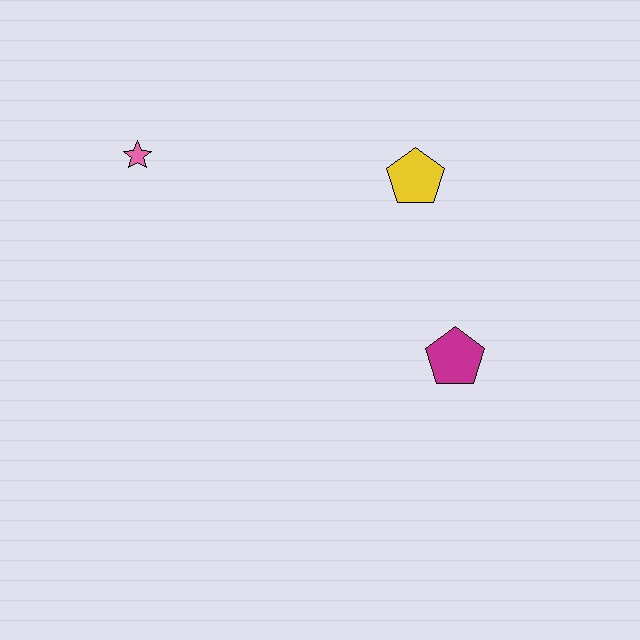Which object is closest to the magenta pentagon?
The yellow pentagon is closest to the magenta pentagon.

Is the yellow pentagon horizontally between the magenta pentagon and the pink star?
Yes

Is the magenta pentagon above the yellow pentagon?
No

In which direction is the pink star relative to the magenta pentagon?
The pink star is to the left of the magenta pentagon.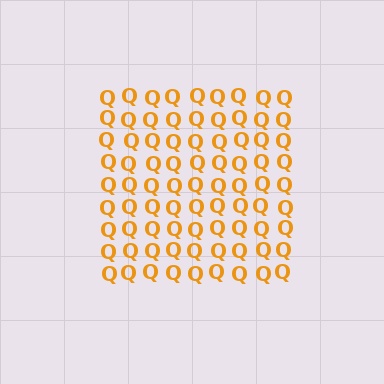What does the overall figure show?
The overall figure shows a square.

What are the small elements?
The small elements are letter Q's.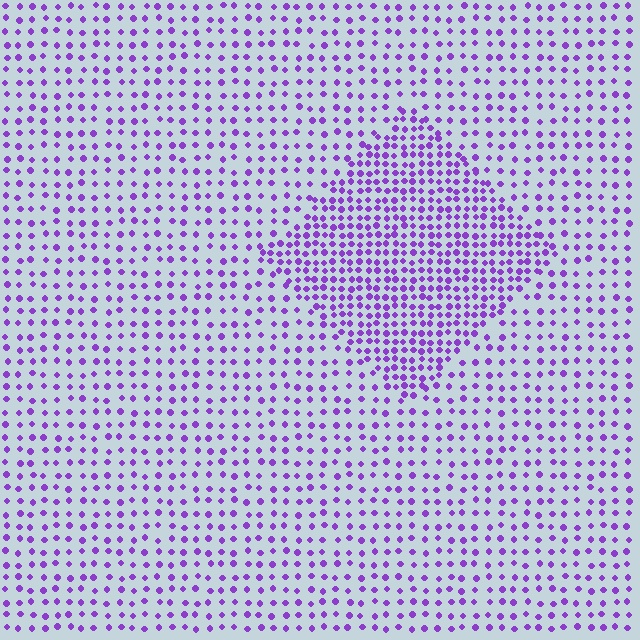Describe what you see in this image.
The image contains small purple elements arranged at two different densities. A diamond-shaped region is visible where the elements are more densely packed than the surrounding area.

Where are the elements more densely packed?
The elements are more densely packed inside the diamond boundary.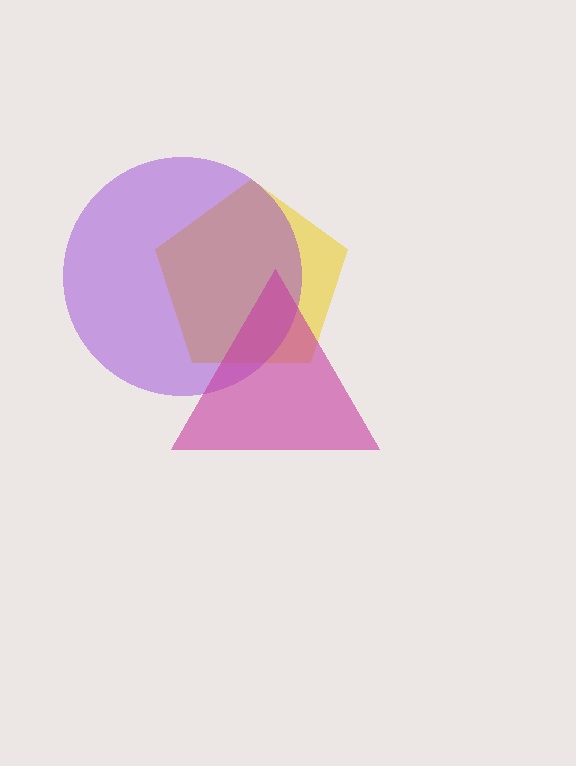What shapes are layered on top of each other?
The layered shapes are: a yellow pentagon, a purple circle, a magenta triangle.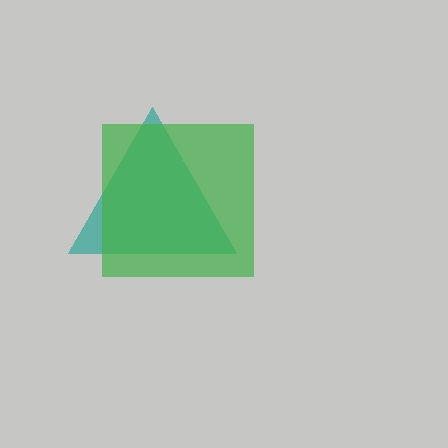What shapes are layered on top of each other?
The layered shapes are: a teal triangle, a green square.